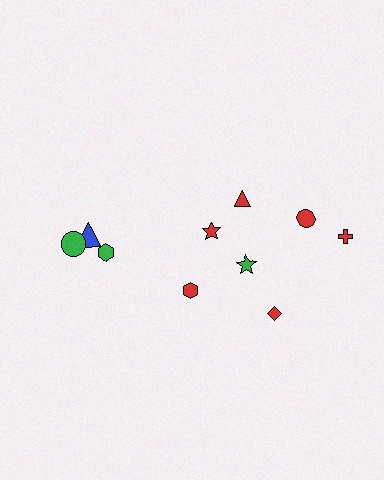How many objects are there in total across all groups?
There are 10 objects.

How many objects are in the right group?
There are 7 objects.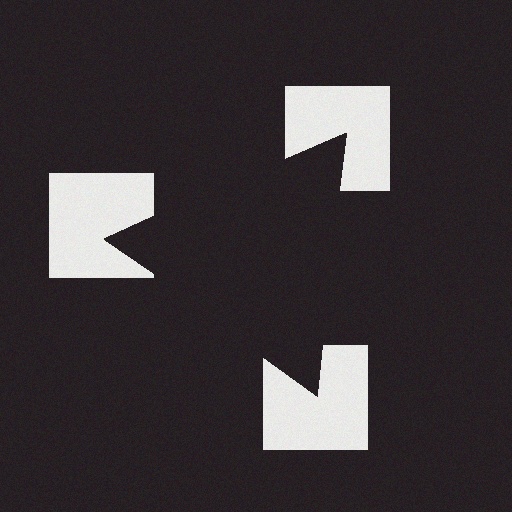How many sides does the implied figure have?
3 sides.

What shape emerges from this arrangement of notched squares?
An illusory triangle — its edges are inferred from the aligned wedge cuts in the notched squares, not physically drawn.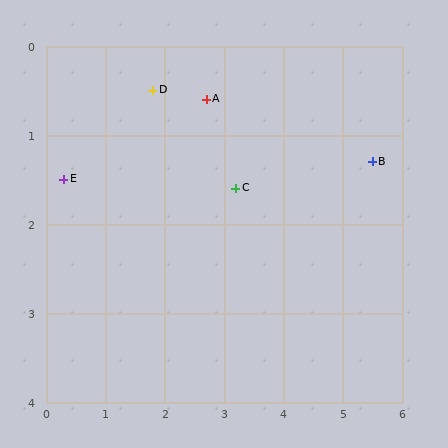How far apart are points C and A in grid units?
Points C and A are about 1.1 grid units apart.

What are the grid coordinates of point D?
Point D is at approximately (1.8, 0.5).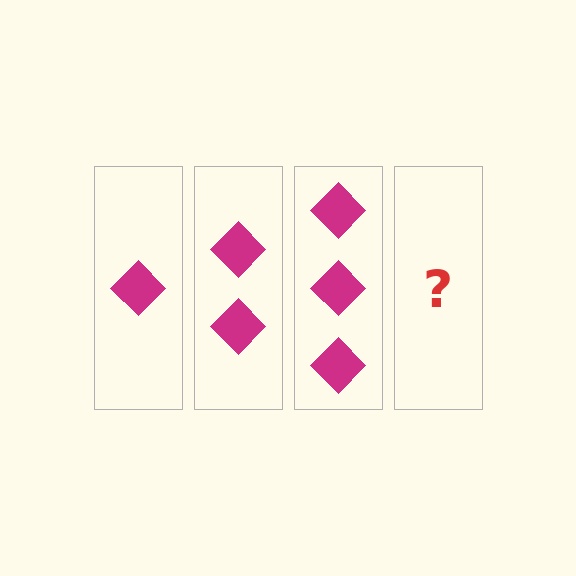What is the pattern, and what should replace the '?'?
The pattern is that each step adds one more diamond. The '?' should be 4 diamonds.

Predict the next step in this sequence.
The next step is 4 diamonds.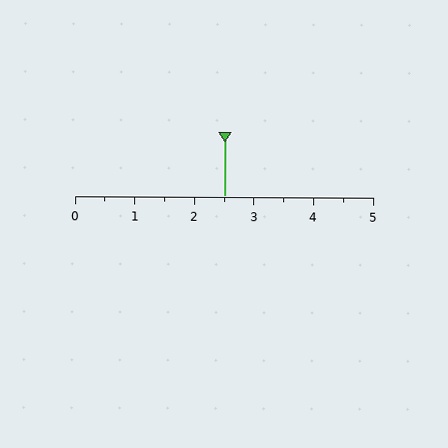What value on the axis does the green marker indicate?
The marker indicates approximately 2.5.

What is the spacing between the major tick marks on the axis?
The major ticks are spaced 1 apart.